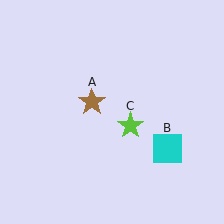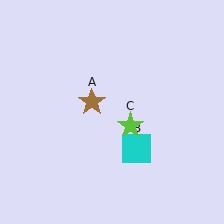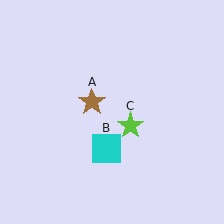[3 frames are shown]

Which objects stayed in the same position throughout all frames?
Brown star (object A) and lime star (object C) remained stationary.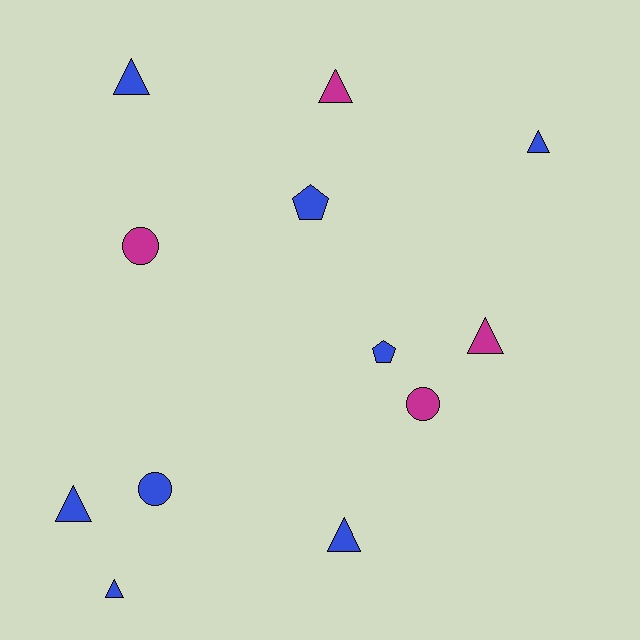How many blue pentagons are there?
There are 2 blue pentagons.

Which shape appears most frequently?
Triangle, with 7 objects.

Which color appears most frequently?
Blue, with 8 objects.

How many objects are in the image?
There are 12 objects.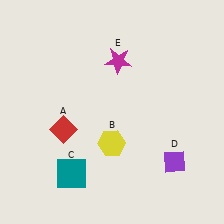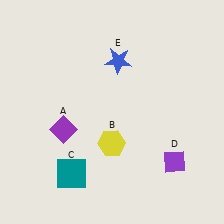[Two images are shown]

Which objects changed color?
A changed from red to purple. E changed from magenta to blue.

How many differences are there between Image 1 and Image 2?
There are 2 differences between the two images.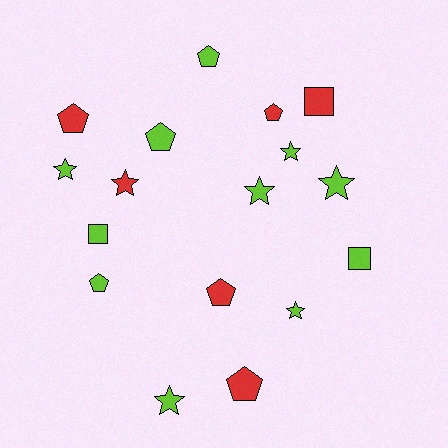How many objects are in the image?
There are 17 objects.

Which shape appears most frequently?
Pentagon, with 7 objects.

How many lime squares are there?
There are 2 lime squares.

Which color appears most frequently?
Lime, with 11 objects.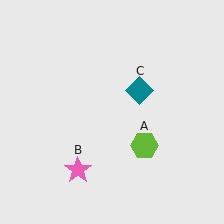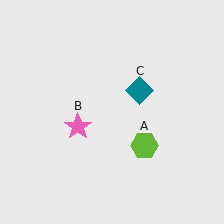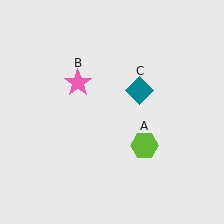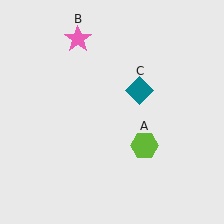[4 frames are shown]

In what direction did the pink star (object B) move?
The pink star (object B) moved up.